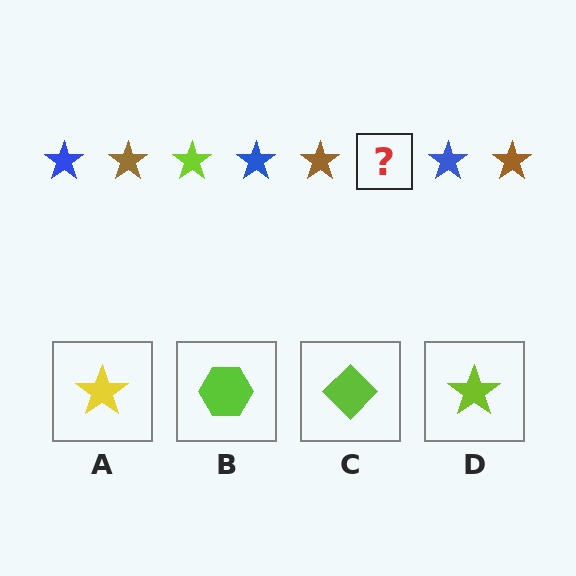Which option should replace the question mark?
Option D.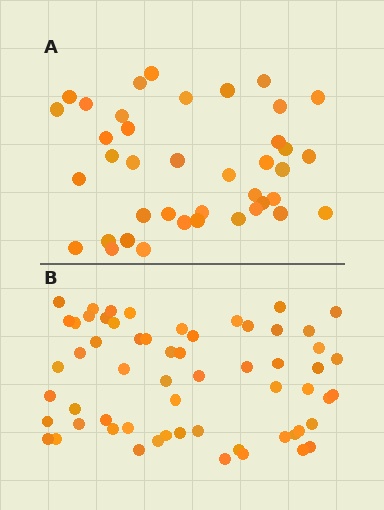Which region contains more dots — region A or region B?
Region B (the bottom region) has more dots.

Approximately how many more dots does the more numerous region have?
Region B has approximately 20 more dots than region A.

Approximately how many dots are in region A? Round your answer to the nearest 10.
About 40 dots.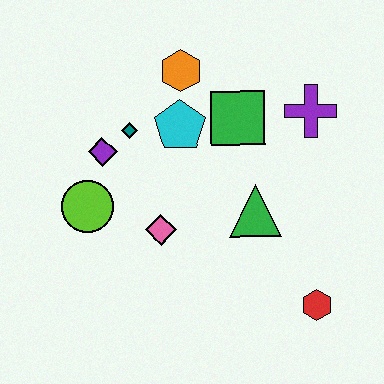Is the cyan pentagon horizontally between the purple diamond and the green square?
Yes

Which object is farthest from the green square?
The red hexagon is farthest from the green square.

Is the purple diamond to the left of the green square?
Yes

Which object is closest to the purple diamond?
The teal diamond is closest to the purple diamond.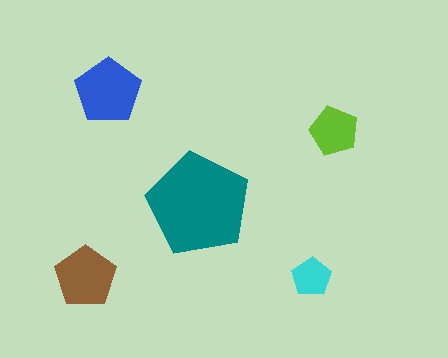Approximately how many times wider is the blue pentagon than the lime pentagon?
About 1.5 times wider.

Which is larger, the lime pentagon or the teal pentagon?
The teal one.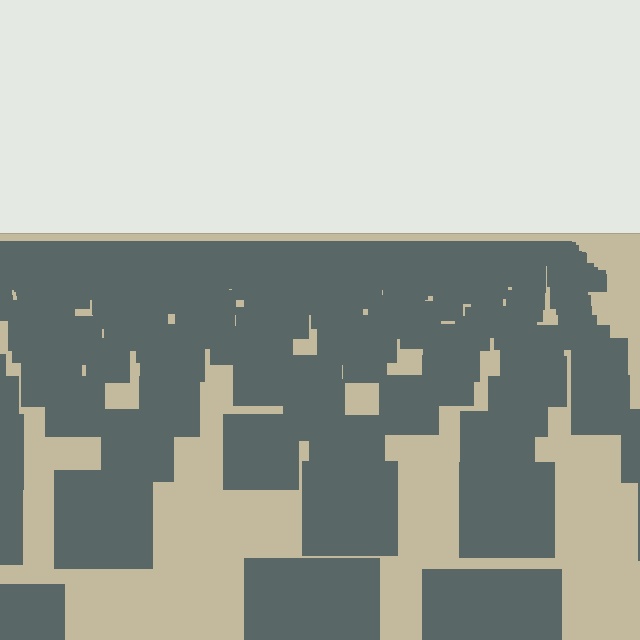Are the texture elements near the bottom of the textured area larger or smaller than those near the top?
Larger. Near the bottom, elements are closer to the viewer and appear at a bigger on-screen size.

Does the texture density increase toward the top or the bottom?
Density increases toward the top.